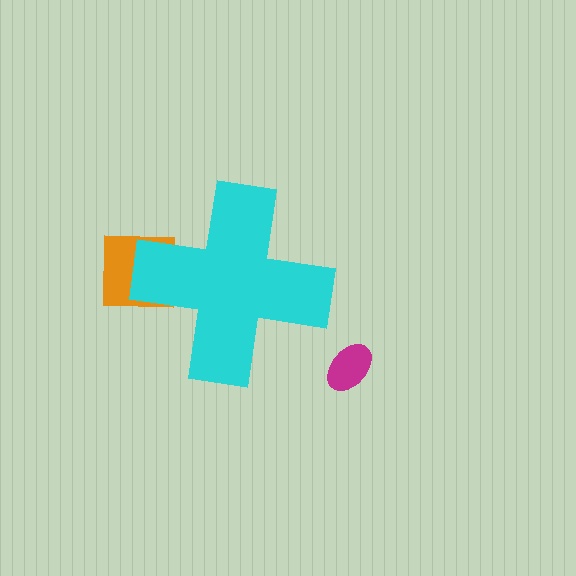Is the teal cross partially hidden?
Yes, the teal cross is partially hidden behind the cyan cross.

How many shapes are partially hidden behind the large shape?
2 shapes are partially hidden.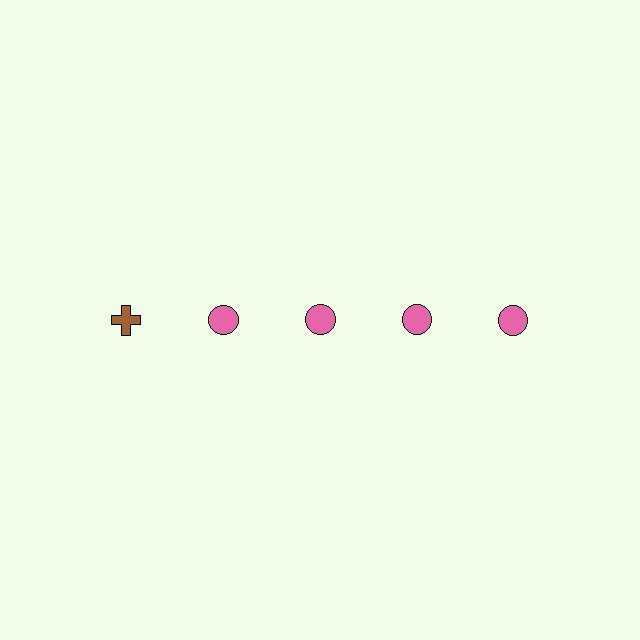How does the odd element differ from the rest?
It differs in both color (brown instead of pink) and shape (cross instead of circle).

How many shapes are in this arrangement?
There are 5 shapes arranged in a grid pattern.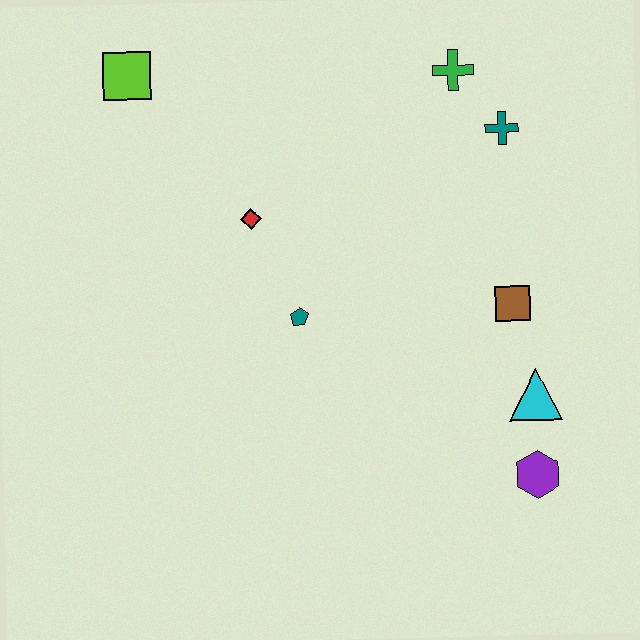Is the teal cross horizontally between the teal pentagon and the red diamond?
No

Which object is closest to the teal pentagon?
The red diamond is closest to the teal pentagon.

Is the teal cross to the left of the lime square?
No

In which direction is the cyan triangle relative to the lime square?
The cyan triangle is to the right of the lime square.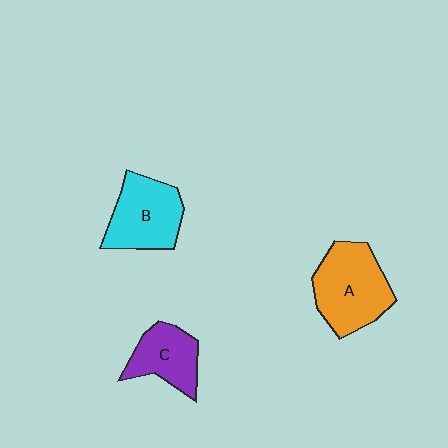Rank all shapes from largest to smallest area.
From largest to smallest: A (orange), B (cyan), C (purple).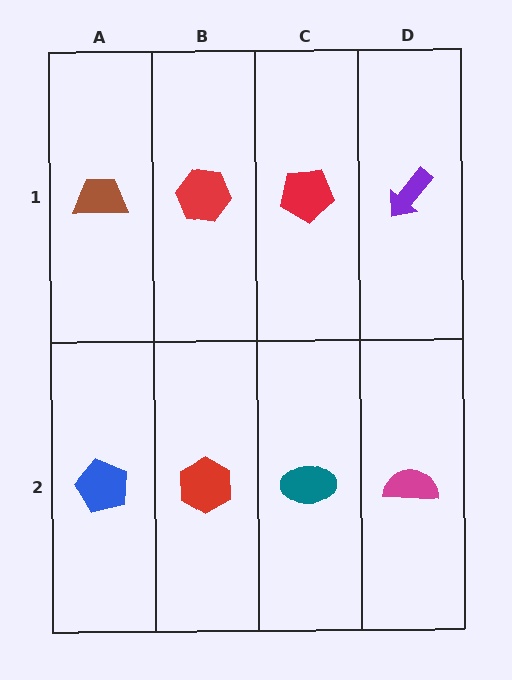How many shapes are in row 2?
4 shapes.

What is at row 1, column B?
A red hexagon.